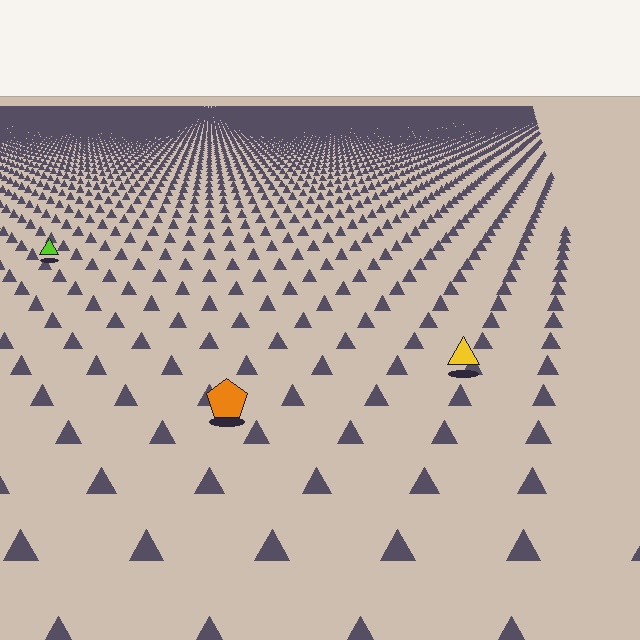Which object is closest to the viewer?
The orange pentagon is closest. The texture marks near it are larger and more spread out.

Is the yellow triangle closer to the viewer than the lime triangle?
Yes. The yellow triangle is closer — you can tell from the texture gradient: the ground texture is coarser near it.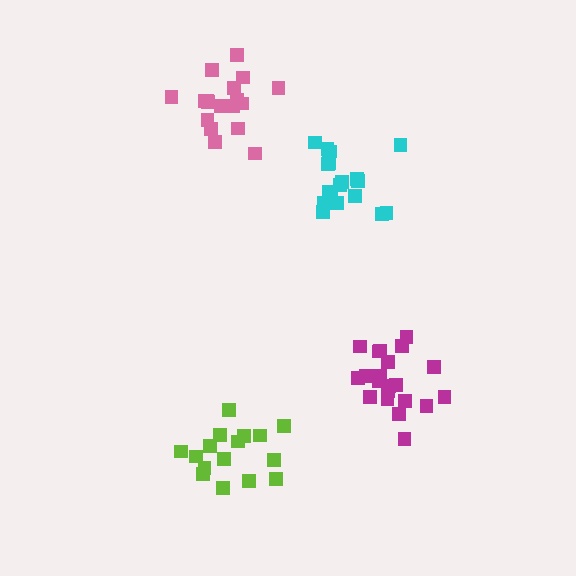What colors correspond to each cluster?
The clusters are colored: pink, cyan, magenta, lime.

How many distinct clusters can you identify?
There are 4 distinct clusters.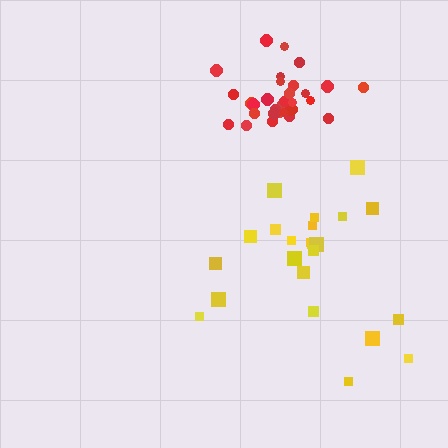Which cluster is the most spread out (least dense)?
Yellow.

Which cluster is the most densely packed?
Red.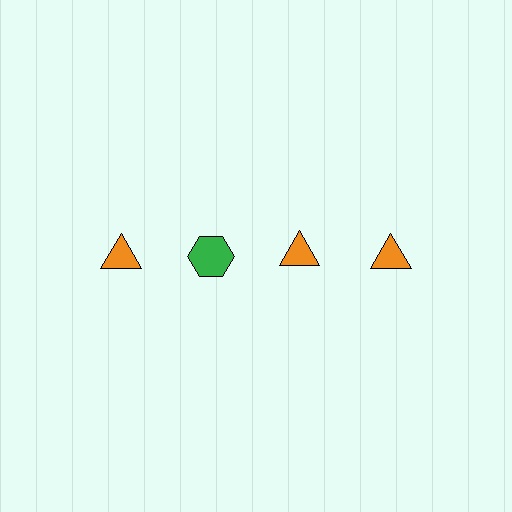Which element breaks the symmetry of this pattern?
The green hexagon in the top row, second from left column breaks the symmetry. All other shapes are orange triangles.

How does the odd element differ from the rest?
It differs in both color (green instead of orange) and shape (hexagon instead of triangle).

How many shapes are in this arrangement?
There are 4 shapes arranged in a grid pattern.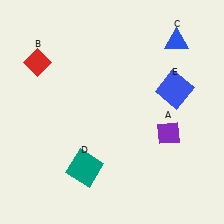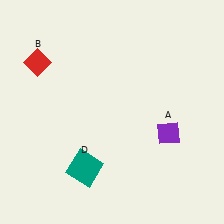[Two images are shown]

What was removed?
The blue square (E), the blue triangle (C) were removed in Image 2.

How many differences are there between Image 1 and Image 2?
There are 2 differences between the two images.